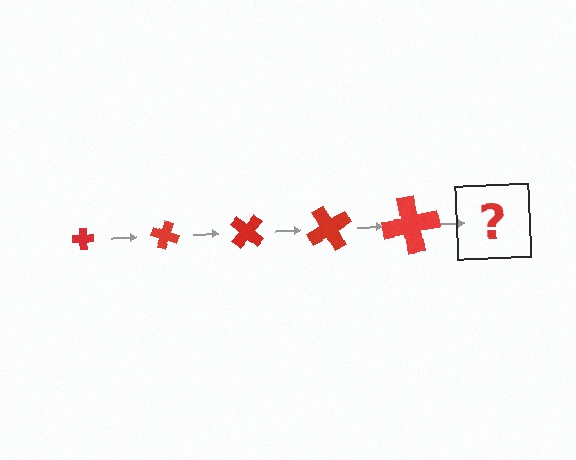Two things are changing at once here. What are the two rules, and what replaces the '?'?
The two rules are that the cross grows larger each step and it rotates 20 degrees each step. The '?' should be a cross, larger than the previous one and rotated 100 degrees from the start.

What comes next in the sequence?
The next element should be a cross, larger than the previous one and rotated 100 degrees from the start.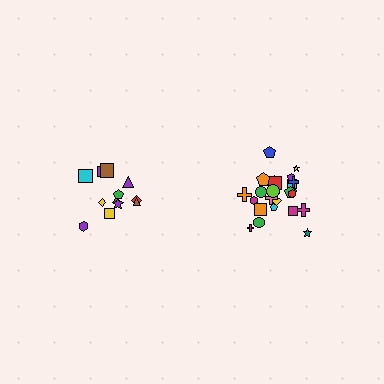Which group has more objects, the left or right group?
The right group.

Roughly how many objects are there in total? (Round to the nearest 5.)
Roughly 35 objects in total.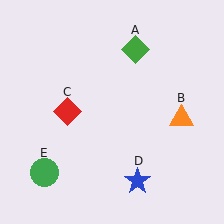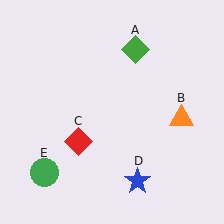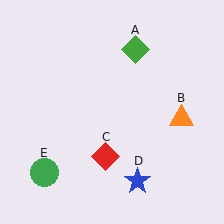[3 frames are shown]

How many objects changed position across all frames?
1 object changed position: red diamond (object C).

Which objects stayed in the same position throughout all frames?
Green diamond (object A) and orange triangle (object B) and blue star (object D) and green circle (object E) remained stationary.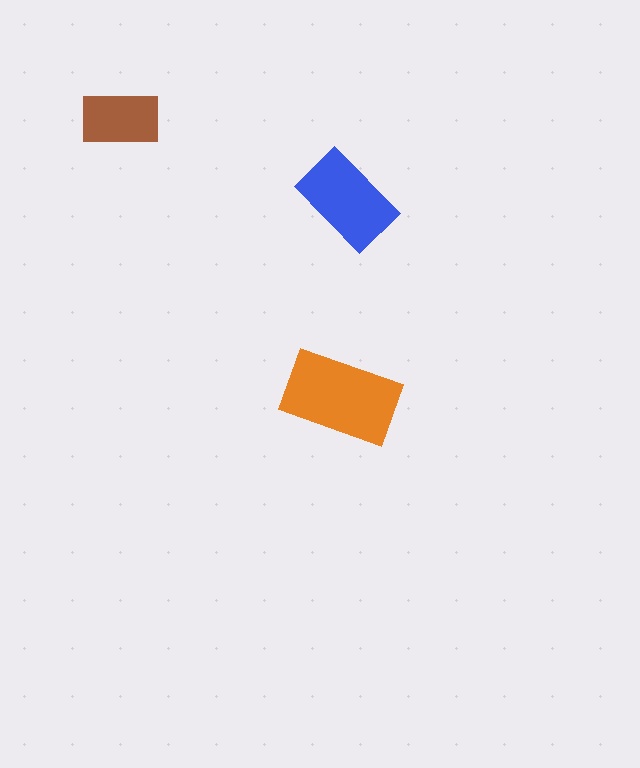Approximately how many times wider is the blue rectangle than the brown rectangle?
About 1.5 times wider.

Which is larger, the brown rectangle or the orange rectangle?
The orange one.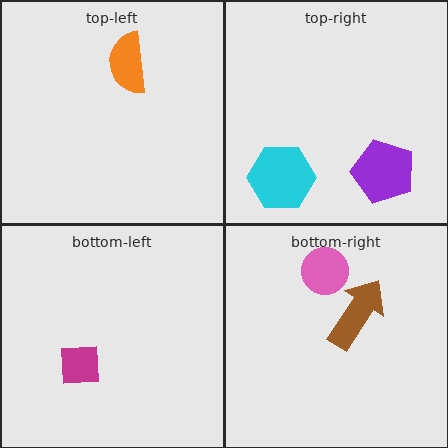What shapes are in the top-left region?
The orange semicircle.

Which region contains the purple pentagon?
The top-right region.